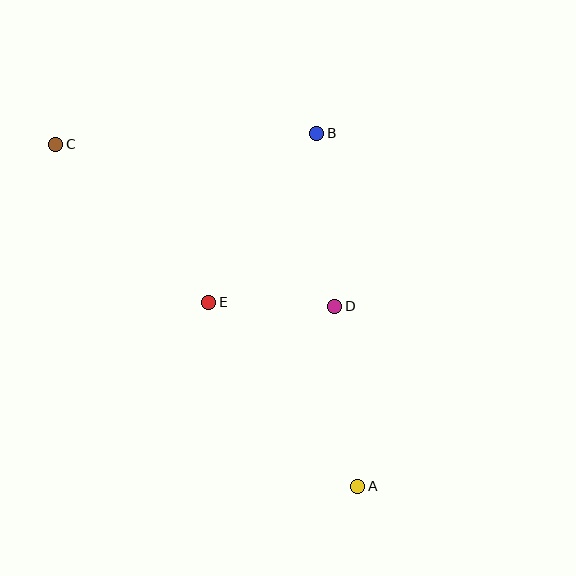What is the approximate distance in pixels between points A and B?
The distance between A and B is approximately 356 pixels.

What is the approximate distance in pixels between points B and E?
The distance between B and E is approximately 201 pixels.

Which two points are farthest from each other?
Points A and C are farthest from each other.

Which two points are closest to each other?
Points D and E are closest to each other.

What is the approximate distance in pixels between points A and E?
The distance between A and E is approximately 237 pixels.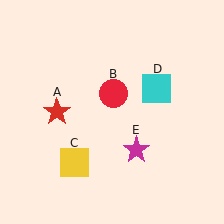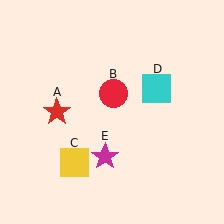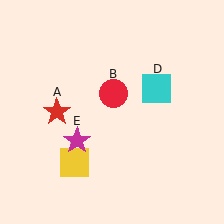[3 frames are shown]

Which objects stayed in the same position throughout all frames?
Red star (object A) and red circle (object B) and yellow square (object C) and cyan square (object D) remained stationary.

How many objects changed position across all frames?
1 object changed position: magenta star (object E).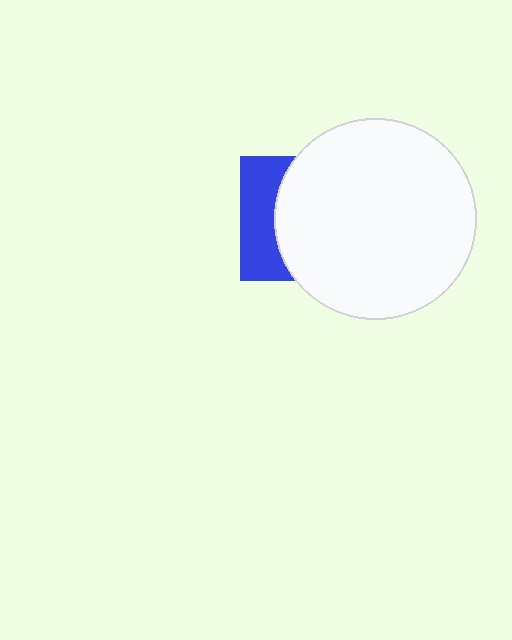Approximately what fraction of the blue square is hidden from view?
Roughly 67% of the blue square is hidden behind the white circle.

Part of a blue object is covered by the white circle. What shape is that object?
It is a square.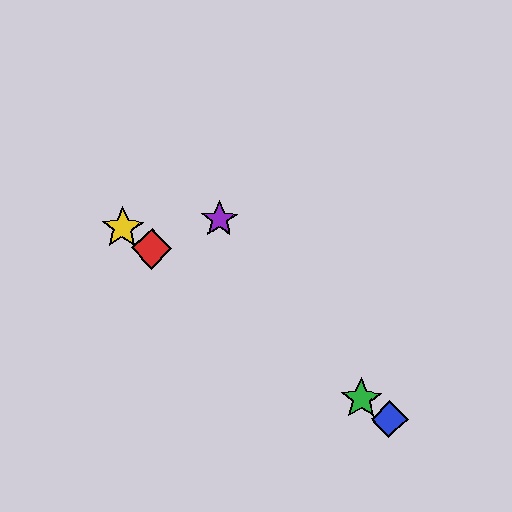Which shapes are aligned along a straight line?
The red diamond, the blue diamond, the green star, the yellow star are aligned along a straight line.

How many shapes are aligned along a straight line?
4 shapes (the red diamond, the blue diamond, the green star, the yellow star) are aligned along a straight line.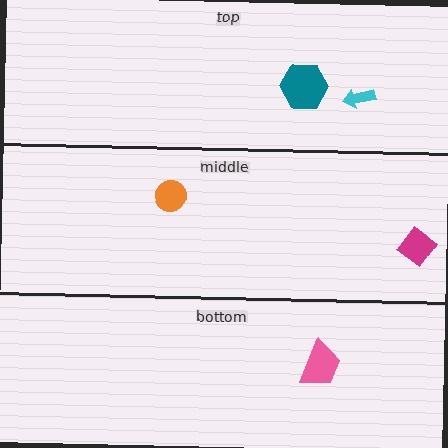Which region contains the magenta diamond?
The middle region.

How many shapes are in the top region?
2.